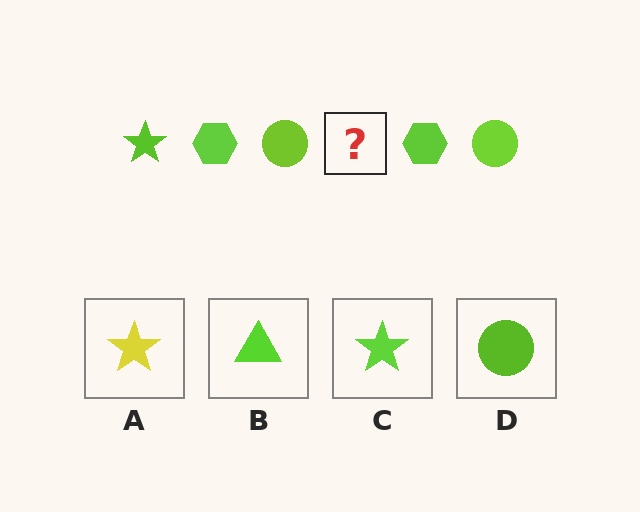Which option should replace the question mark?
Option C.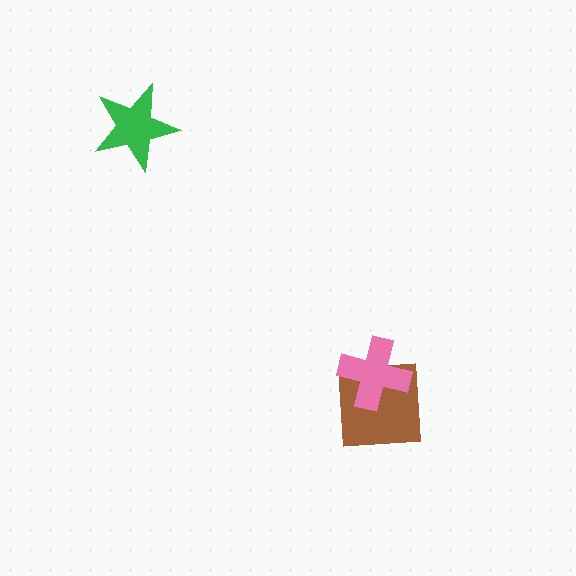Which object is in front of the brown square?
The pink cross is in front of the brown square.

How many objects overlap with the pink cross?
1 object overlaps with the pink cross.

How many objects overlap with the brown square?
1 object overlaps with the brown square.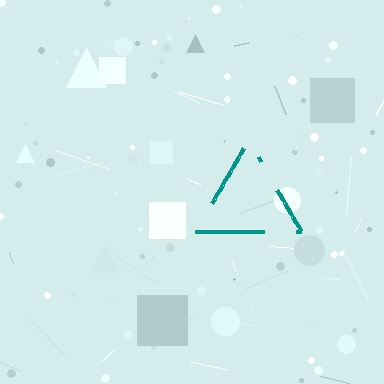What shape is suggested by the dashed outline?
The dashed outline suggests a triangle.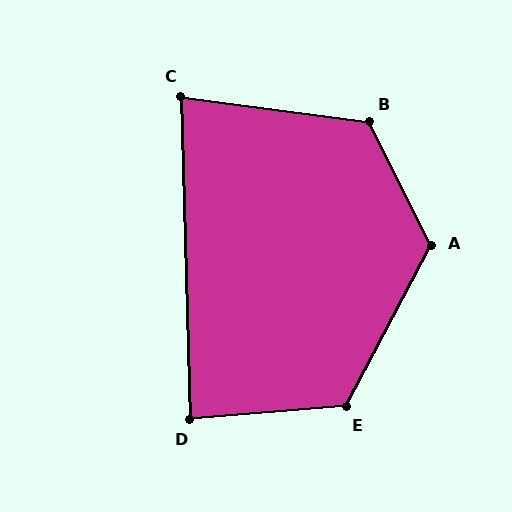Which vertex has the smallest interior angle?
C, at approximately 81 degrees.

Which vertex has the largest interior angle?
A, at approximately 126 degrees.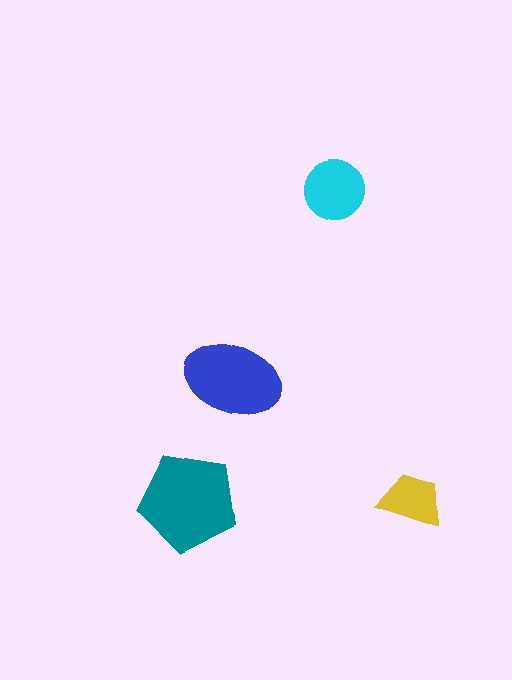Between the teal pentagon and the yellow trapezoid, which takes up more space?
The teal pentagon.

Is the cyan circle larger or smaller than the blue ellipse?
Smaller.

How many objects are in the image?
There are 4 objects in the image.